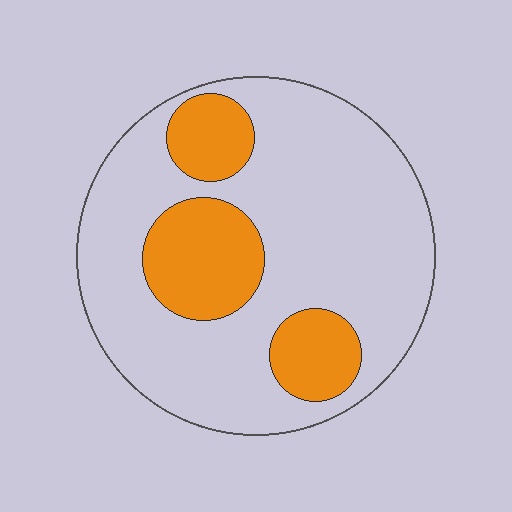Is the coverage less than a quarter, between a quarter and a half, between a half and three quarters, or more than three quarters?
Less than a quarter.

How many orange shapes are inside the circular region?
3.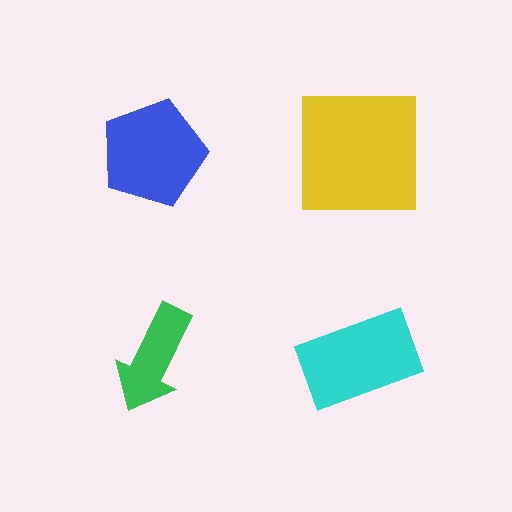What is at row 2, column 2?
A cyan rectangle.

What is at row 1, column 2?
A yellow square.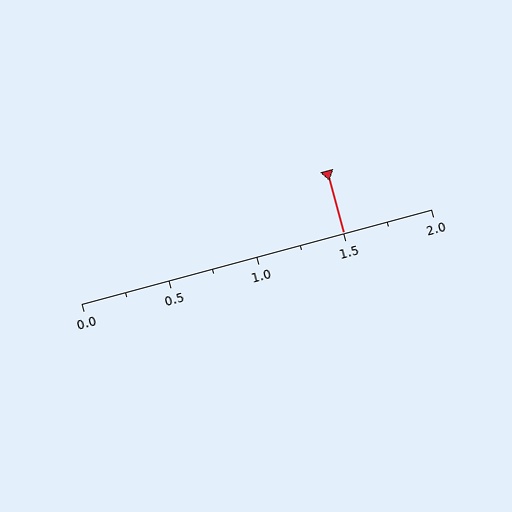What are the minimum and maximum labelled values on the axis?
The axis runs from 0.0 to 2.0.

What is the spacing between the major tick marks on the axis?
The major ticks are spaced 0.5 apart.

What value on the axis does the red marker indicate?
The marker indicates approximately 1.5.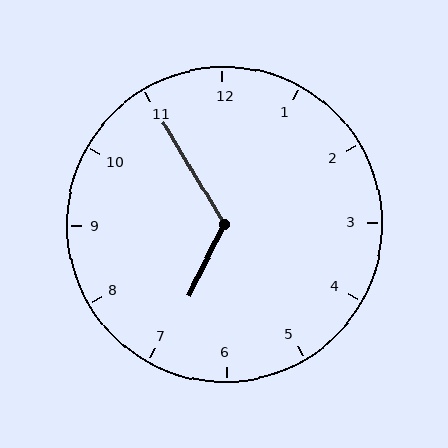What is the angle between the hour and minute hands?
Approximately 122 degrees.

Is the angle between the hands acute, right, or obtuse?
It is obtuse.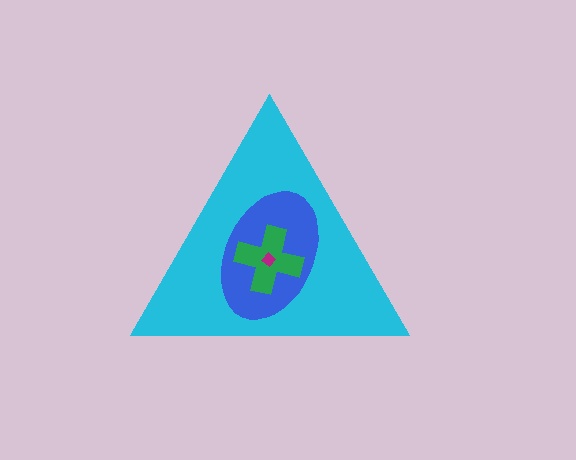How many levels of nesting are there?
4.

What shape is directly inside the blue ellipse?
The green cross.